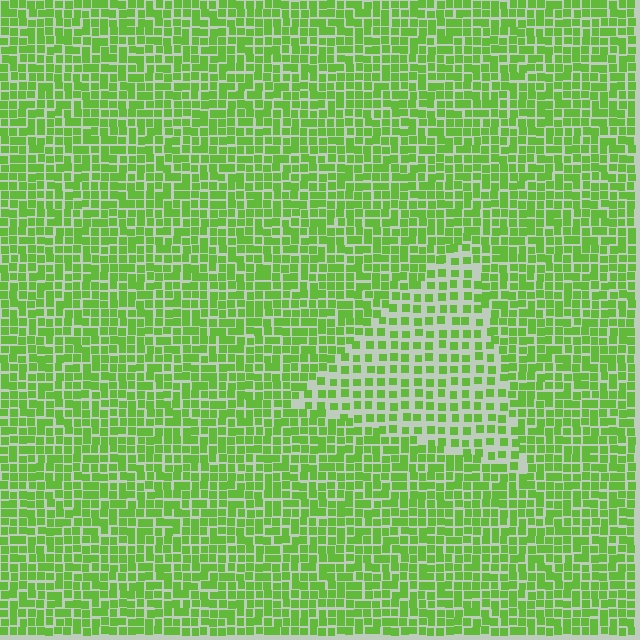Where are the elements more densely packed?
The elements are more densely packed outside the triangle boundary.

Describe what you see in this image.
The image contains small lime elements arranged at two different densities. A triangle-shaped region is visible where the elements are less densely packed than the surrounding area.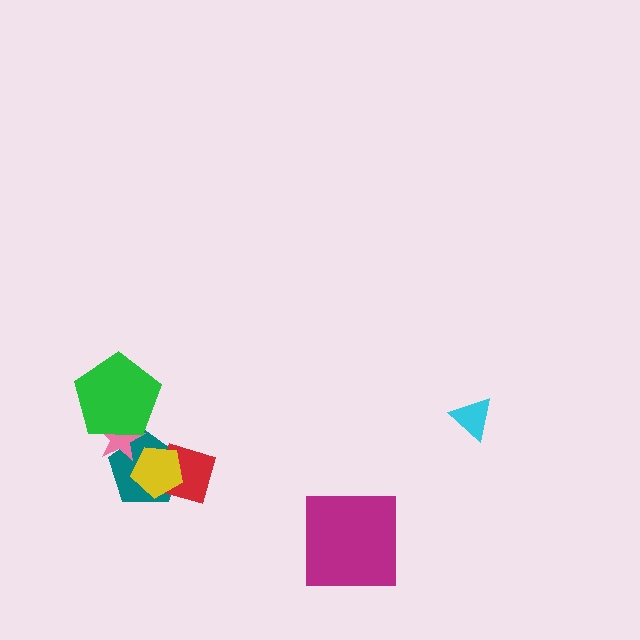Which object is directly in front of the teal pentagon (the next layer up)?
The red diamond is directly in front of the teal pentagon.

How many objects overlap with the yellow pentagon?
2 objects overlap with the yellow pentagon.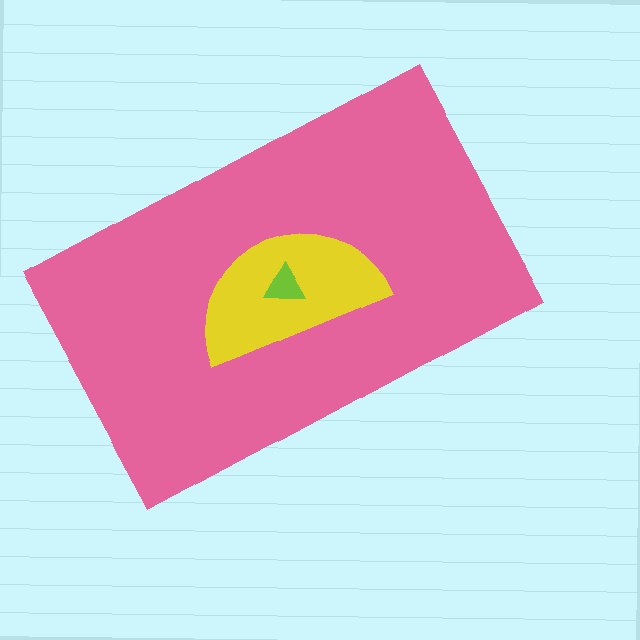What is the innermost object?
The lime triangle.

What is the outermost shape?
The pink rectangle.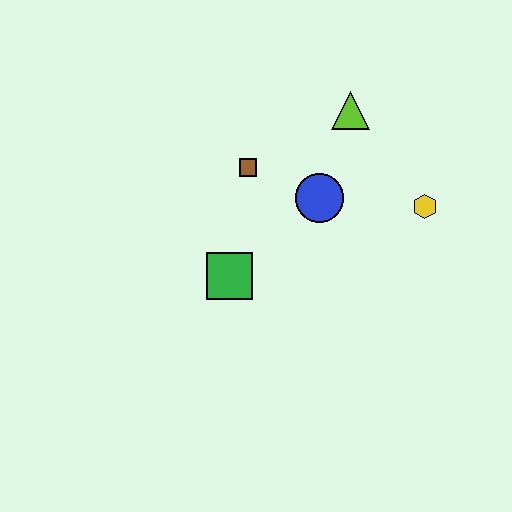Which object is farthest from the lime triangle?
The green square is farthest from the lime triangle.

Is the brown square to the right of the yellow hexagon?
No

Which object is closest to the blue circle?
The brown square is closest to the blue circle.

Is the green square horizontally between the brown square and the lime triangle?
No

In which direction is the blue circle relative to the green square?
The blue circle is to the right of the green square.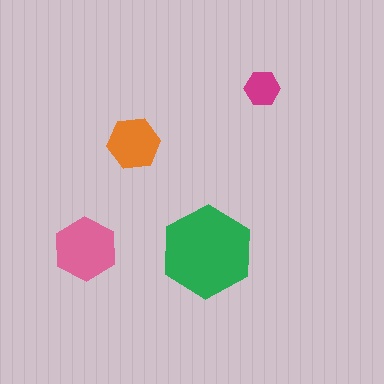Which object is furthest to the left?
The pink hexagon is leftmost.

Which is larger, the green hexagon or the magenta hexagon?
The green one.